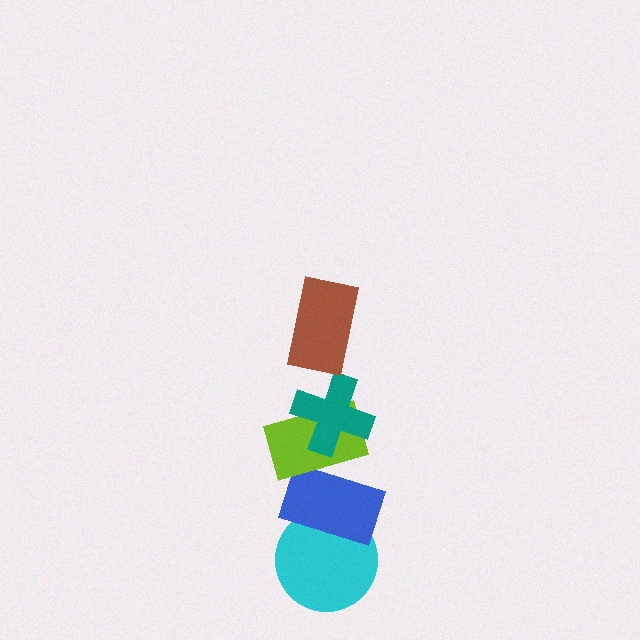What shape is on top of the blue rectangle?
The lime rectangle is on top of the blue rectangle.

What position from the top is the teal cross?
The teal cross is 2nd from the top.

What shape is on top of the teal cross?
The brown rectangle is on top of the teal cross.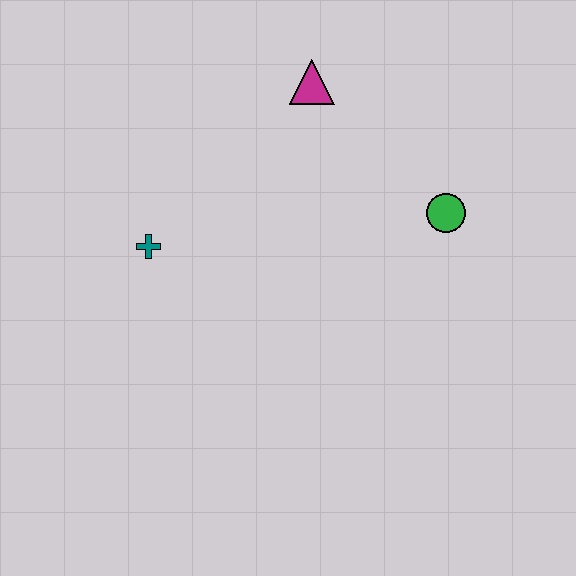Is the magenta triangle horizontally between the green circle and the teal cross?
Yes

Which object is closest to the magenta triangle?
The green circle is closest to the magenta triangle.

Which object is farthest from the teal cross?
The green circle is farthest from the teal cross.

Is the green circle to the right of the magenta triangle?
Yes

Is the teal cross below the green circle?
Yes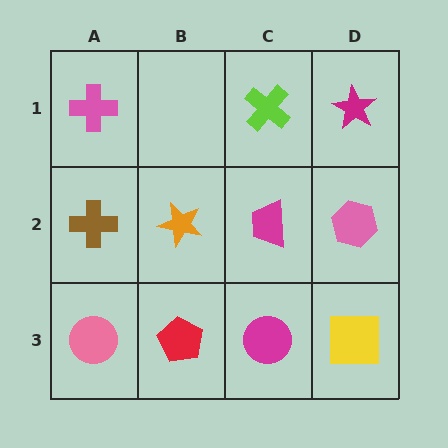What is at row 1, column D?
A magenta star.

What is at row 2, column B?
An orange star.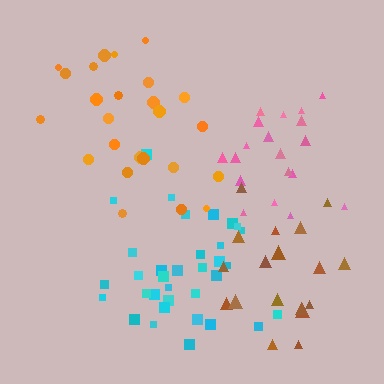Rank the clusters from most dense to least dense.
cyan, pink, orange, brown.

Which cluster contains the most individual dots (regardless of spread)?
Cyan (34).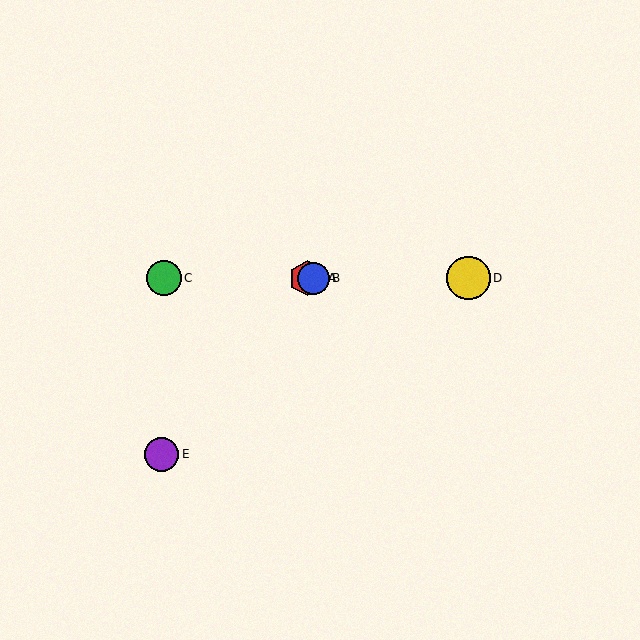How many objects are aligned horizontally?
4 objects (A, B, C, D) are aligned horizontally.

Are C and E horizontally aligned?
No, C is at y≈278 and E is at y≈454.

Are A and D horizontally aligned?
Yes, both are at y≈278.